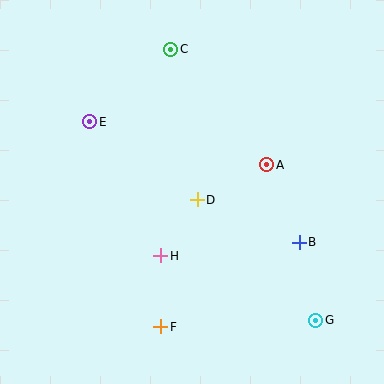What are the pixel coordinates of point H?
Point H is at (160, 256).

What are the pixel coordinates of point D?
Point D is at (197, 200).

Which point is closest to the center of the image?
Point D at (197, 200) is closest to the center.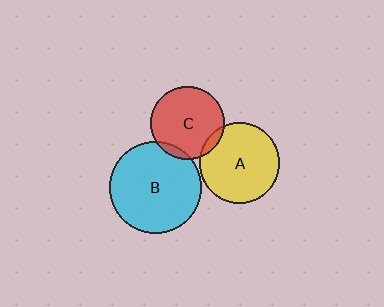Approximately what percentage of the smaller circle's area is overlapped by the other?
Approximately 10%.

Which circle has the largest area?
Circle B (cyan).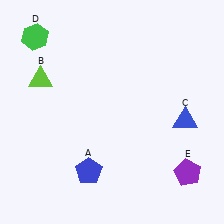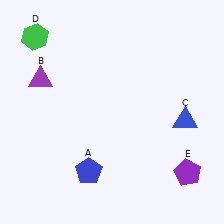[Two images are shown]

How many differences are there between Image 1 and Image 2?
There is 1 difference between the two images.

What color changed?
The triangle (B) changed from lime in Image 1 to purple in Image 2.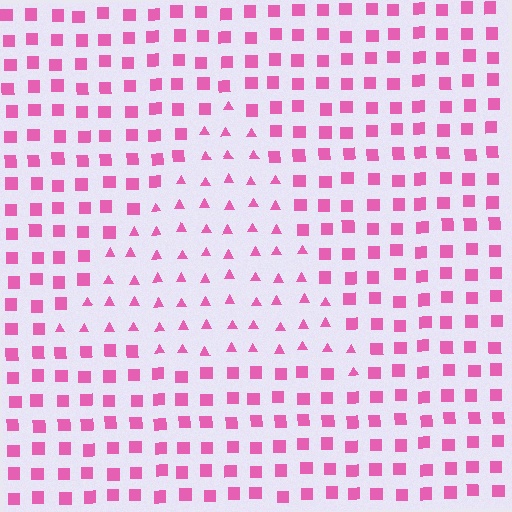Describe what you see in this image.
The image is filled with small pink elements arranged in a uniform grid. A triangle-shaped region contains triangles, while the surrounding area contains squares. The boundary is defined purely by the change in element shape.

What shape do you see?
I see a triangle.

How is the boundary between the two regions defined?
The boundary is defined by a change in element shape: triangles inside vs. squares outside. All elements share the same color and spacing.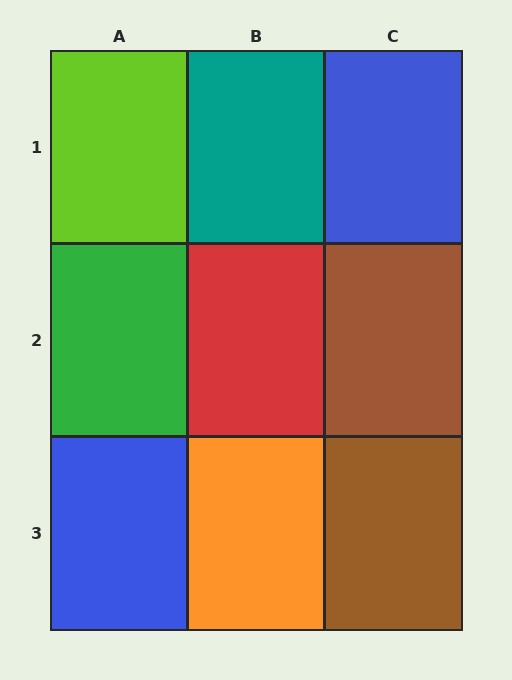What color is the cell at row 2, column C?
Brown.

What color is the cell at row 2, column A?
Green.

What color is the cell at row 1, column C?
Blue.